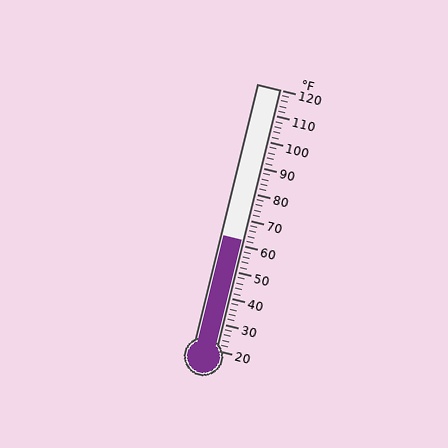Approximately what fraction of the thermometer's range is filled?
The thermometer is filled to approximately 40% of its range.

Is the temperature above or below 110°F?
The temperature is below 110°F.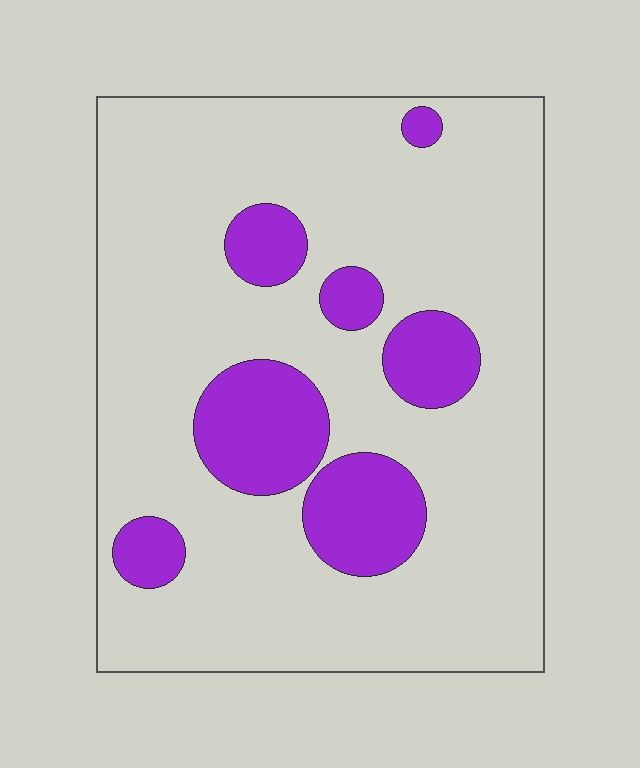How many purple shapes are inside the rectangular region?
7.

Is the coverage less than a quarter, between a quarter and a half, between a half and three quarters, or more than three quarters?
Less than a quarter.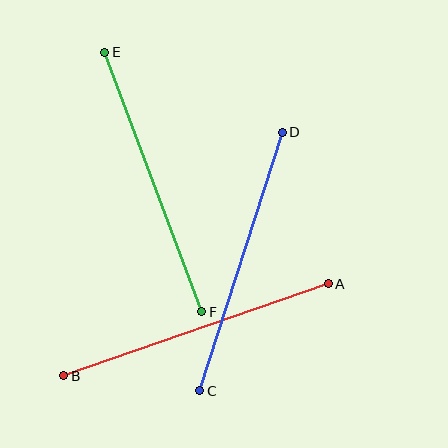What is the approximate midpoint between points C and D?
The midpoint is at approximately (241, 261) pixels.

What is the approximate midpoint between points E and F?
The midpoint is at approximately (153, 182) pixels.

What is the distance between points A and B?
The distance is approximately 280 pixels.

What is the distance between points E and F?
The distance is approximately 277 pixels.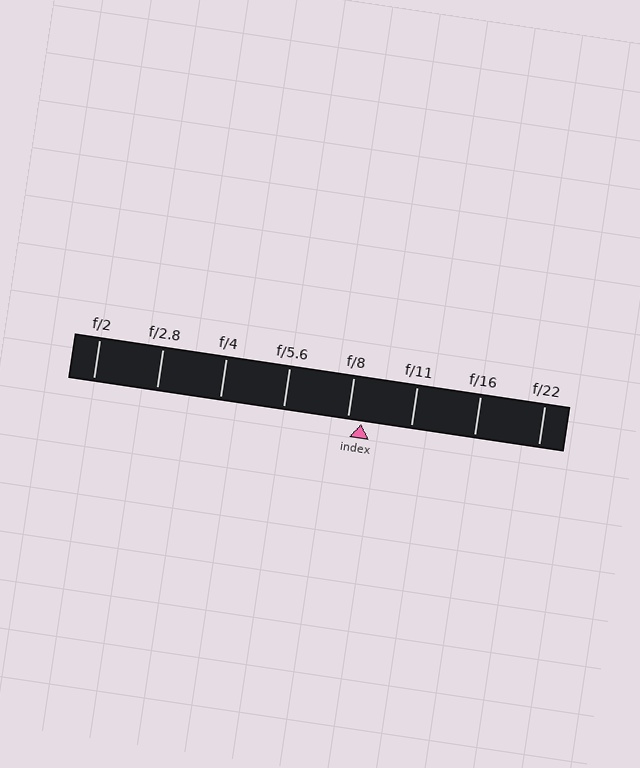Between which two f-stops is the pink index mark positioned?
The index mark is between f/8 and f/11.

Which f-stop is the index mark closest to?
The index mark is closest to f/8.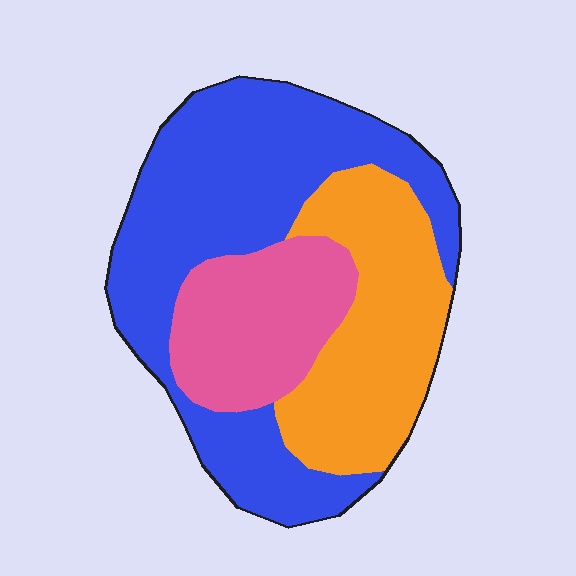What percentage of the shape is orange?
Orange covers 29% of the shape.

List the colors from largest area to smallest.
From largest to smallest: blue, orange, pink.